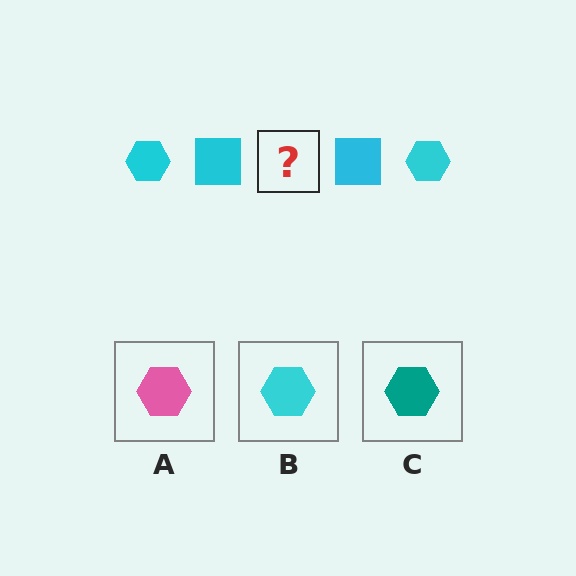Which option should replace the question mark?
Option B.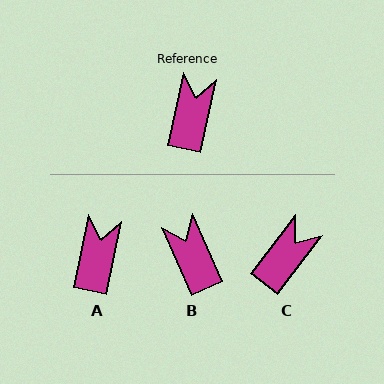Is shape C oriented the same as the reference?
No, it is off by about 26 degrees.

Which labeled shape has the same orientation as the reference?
A.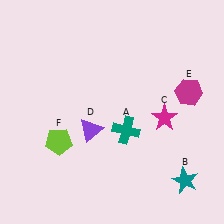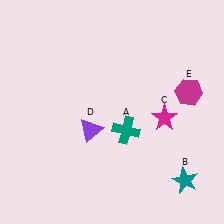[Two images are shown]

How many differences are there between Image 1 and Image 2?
There is 1 difference between the two images.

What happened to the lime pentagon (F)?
The lime pentagon (F) was removed in Image 2. It was in the bottom-left area of Image 1.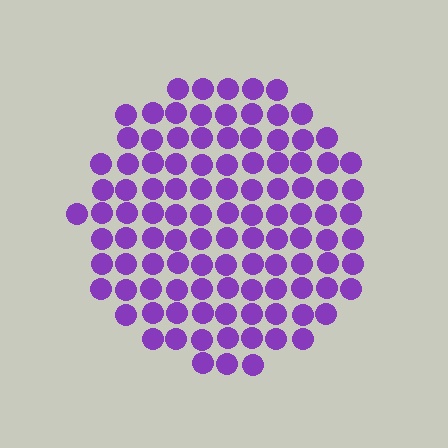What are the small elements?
The small elements are circles.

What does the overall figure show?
The overall figure shows a circle.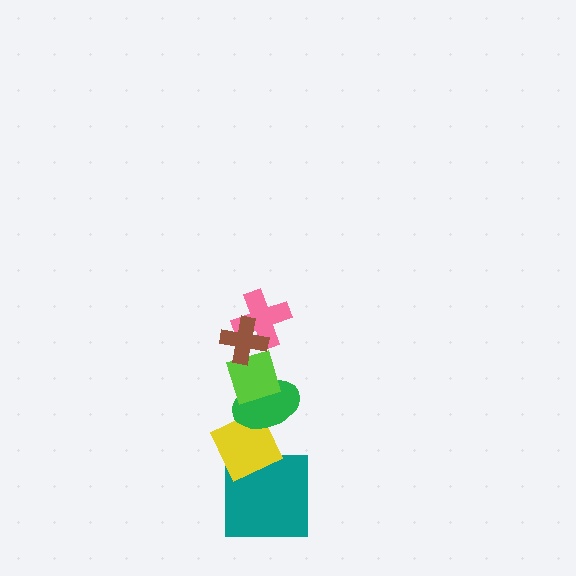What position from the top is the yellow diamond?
The yellow diamond is 5th from the top.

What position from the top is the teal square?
The teal square is 6th from the top.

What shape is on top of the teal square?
The yellow diamond is on top of the teal square.